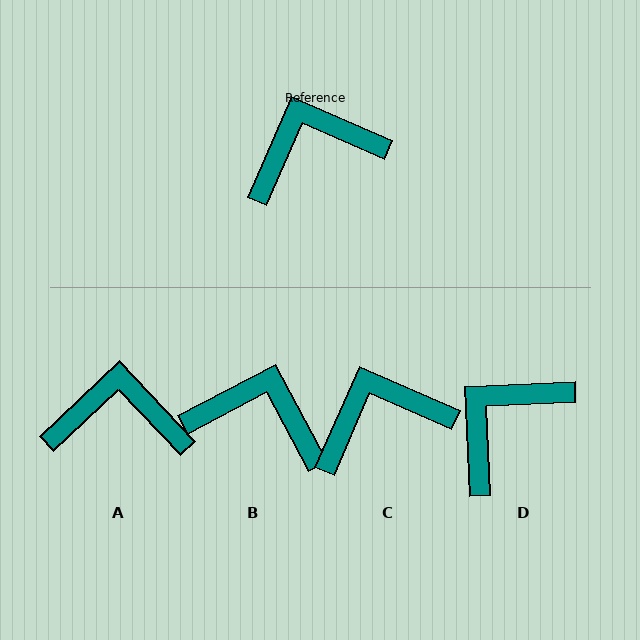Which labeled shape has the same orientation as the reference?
C.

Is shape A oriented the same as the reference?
No, it is off by about 23 degrees.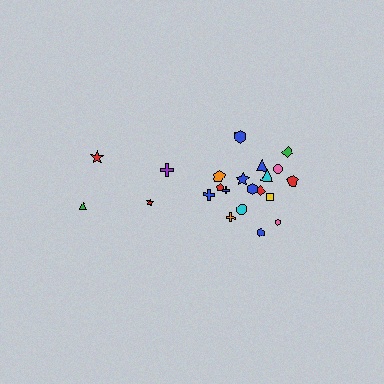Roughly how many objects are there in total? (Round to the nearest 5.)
Roughly 20 objects in total.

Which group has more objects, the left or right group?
The right group.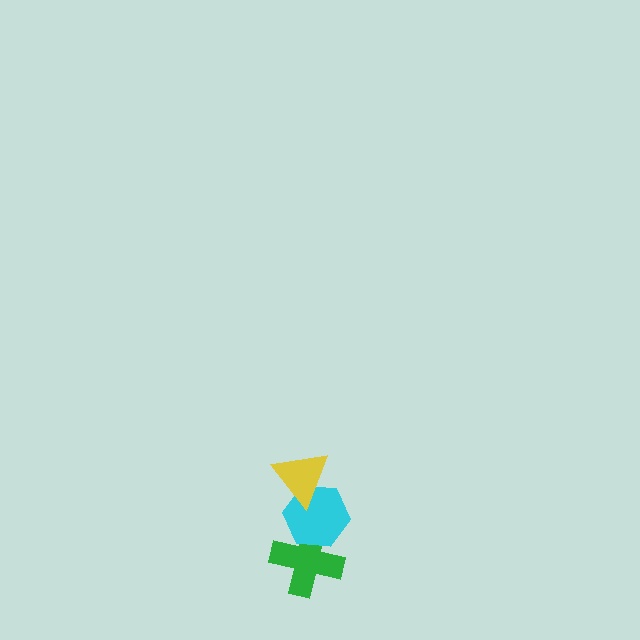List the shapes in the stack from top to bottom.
From top to bottom: the yellow triangle, the cyan hexagon, the green cross.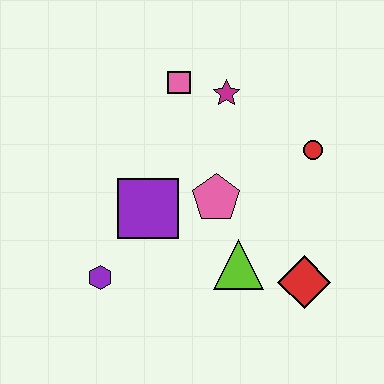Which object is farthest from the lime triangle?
The pink square is farthest from the lime triangle.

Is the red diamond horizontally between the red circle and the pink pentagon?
Yes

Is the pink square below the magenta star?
No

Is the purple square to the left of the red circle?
Yes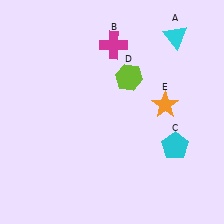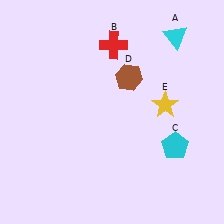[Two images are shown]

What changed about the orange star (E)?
In Image 1, E is orange. In Image 2, it changed to yellow.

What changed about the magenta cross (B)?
In Image 1, B is magenta. In Image 2, it changed to red.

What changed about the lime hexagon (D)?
In Image 1, D is lime. In Image 2, it changed to brown.